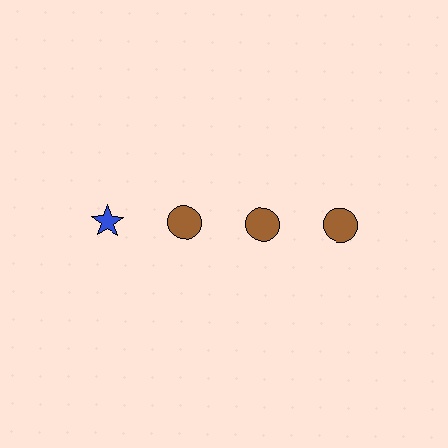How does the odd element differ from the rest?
It differs in both color (blue instead of brown) and shape (star instead of circle).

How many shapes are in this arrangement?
There are 4 shapes arranged in a grid pattern.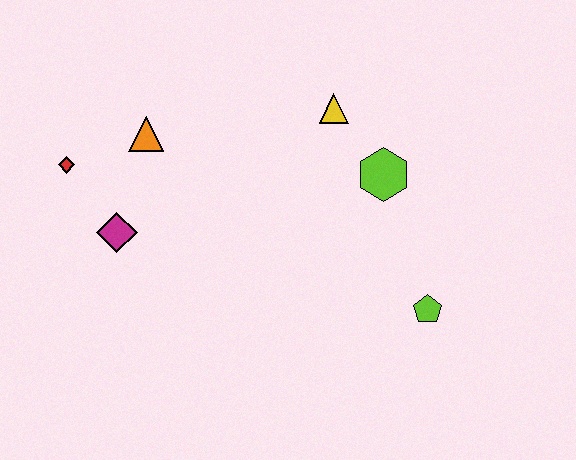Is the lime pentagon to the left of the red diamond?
No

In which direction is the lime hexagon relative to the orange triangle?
The lime hexagon is to the right of the orange triangle.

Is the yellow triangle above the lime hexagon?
Yes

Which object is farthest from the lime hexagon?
The red diamond is farthest from the lime hexagon.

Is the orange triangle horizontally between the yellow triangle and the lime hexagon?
No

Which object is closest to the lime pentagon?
The lime hexagon is closest to the lime pentagon.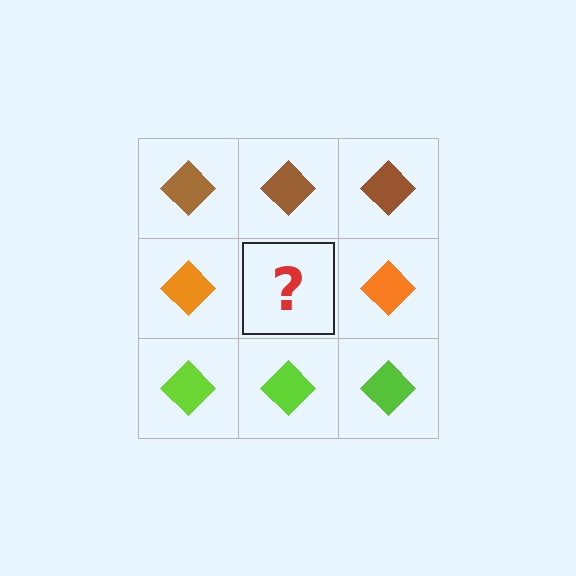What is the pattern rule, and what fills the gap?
The rule is that each row has a consistent color. The gap should be filled with an orange diamond.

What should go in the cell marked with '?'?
The missing cell should contain an orange diamond.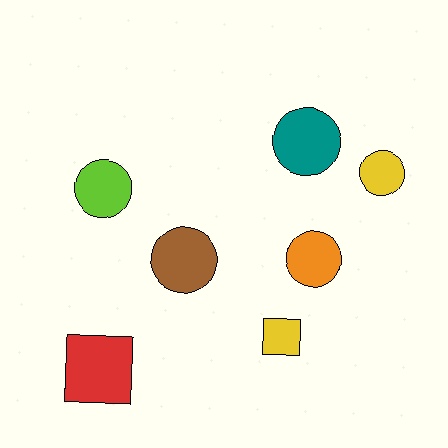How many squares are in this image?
There are 2 squares.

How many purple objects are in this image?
There are no purple objects.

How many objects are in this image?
There are 7 objects.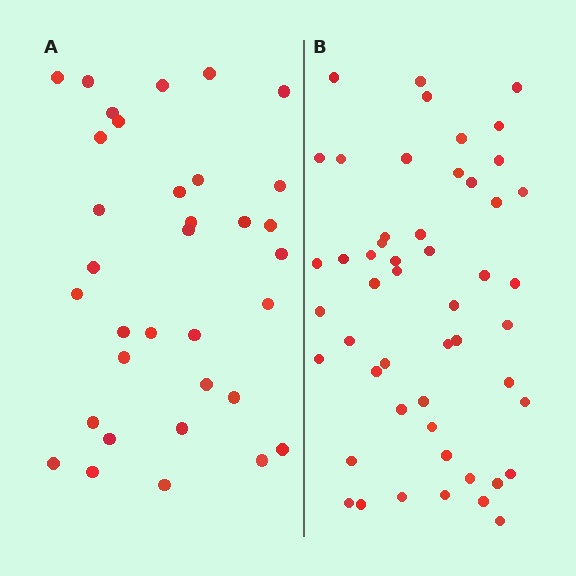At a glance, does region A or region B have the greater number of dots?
Region B (the right region) has more dots.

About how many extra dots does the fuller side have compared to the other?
Region B has approximately 15 more dots than region A.